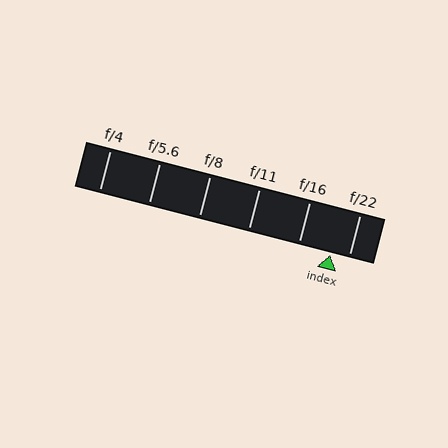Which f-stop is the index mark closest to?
The index mark is closest to f/22.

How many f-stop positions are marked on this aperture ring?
There are 6 f-stop positions marked.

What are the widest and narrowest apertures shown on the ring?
The widest aperture shown is f/4 and the narrowest is f/22.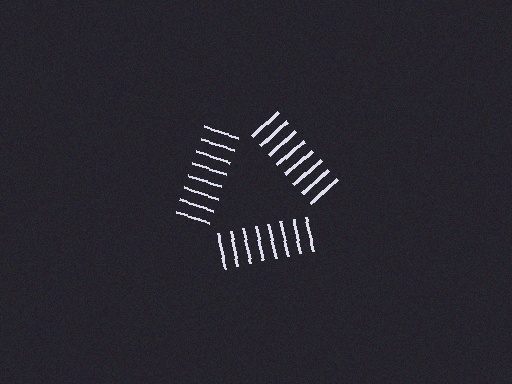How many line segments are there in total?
24 — 8 along each of the 3 edges.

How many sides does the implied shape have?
3 sides — the line-ends trace a triangle.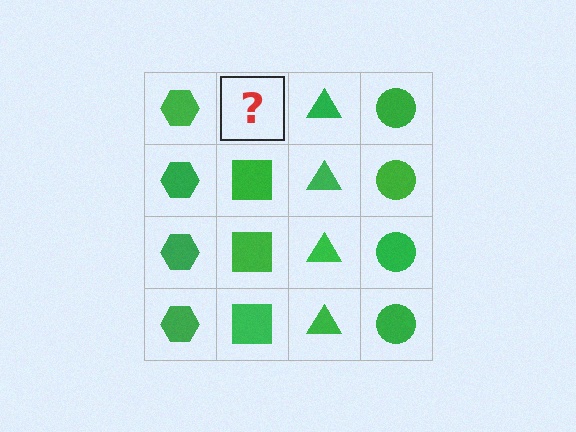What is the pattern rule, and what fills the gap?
The rule is that each column has a consistent shape. The gap should be filled with a green square.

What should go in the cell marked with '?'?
The missing cell should contain a green square.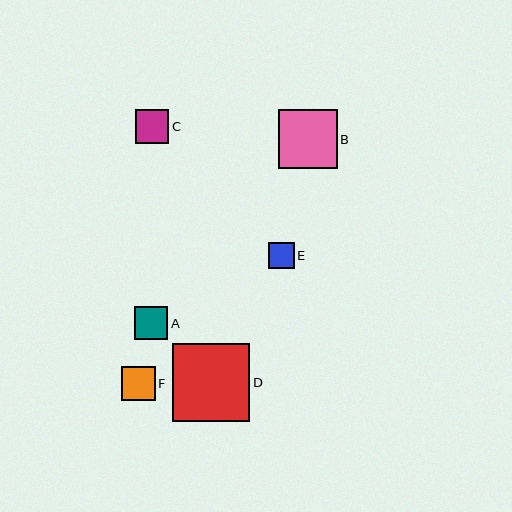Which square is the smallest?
Square E is the smallest with a size of approximately 26 pixels.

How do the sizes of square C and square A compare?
Square C and square A are approximately the same size.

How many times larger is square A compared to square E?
Square A is approximately 1.3 times the size of square E.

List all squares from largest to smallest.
From largest to smallest: D, B, F, C, A, E.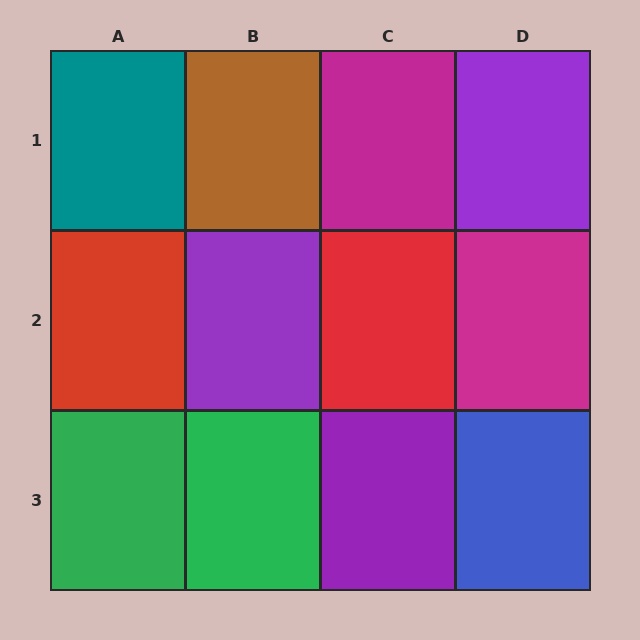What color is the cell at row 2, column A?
Red.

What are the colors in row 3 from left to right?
Green, green, purple, blue.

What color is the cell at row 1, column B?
Brown.